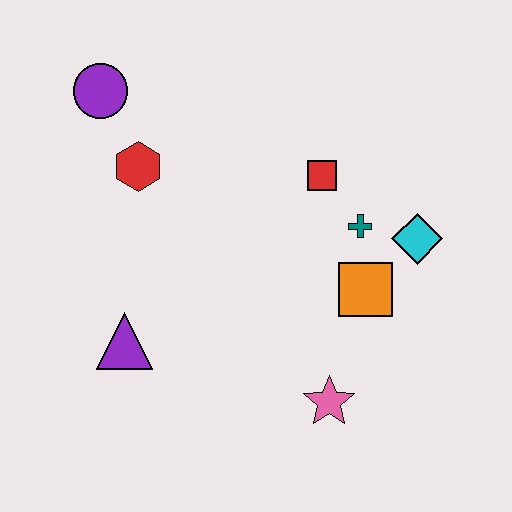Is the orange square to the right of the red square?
Yes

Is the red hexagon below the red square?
No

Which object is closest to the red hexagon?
The purple circle is closest to the red hexagon.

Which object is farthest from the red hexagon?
The pink star is farthest from the red hexagon.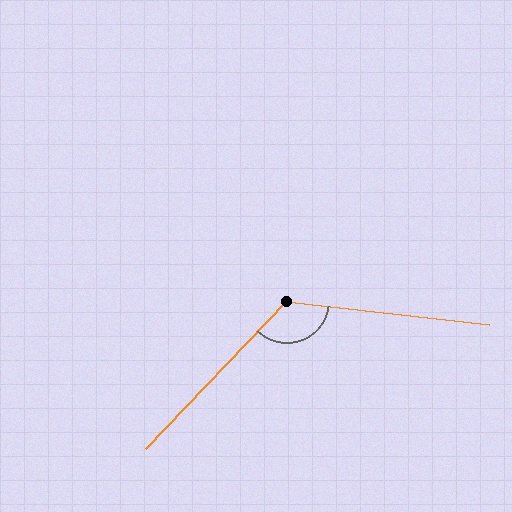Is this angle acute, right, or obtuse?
It is obtuse.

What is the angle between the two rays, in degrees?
Approximately 127 degrees.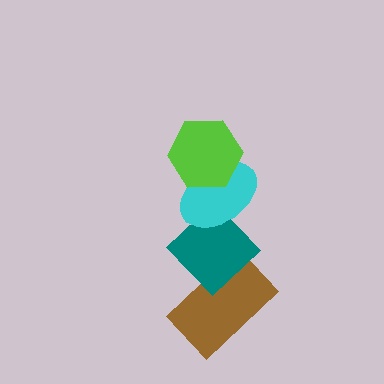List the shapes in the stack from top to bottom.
From top to bottom: the lime hexagon, the cyan ellipse, the teal diamond, the brown rectangle.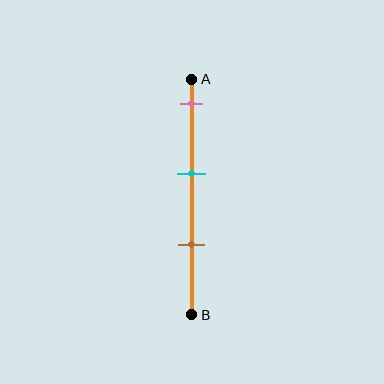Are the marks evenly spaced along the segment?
Yes, the marks are approximately evenly spaced.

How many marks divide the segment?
There are 3 marks dividing the segment.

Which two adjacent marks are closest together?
The cyan and brown marks are the closest adjacent pair.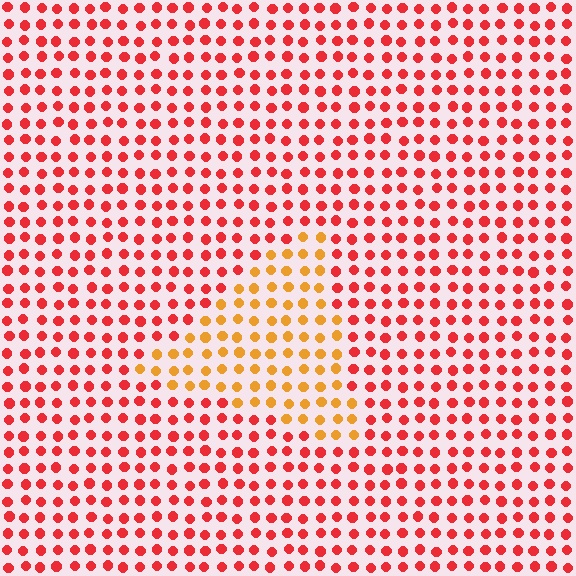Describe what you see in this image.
The image is filled with small red elements in a uniform arrangement. A triangle-shaped region is visible where the elements are tinted to a slightly different hue, forming a subtle color boundary.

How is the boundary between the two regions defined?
The boundary is defined purely by a slight shift in hue (about 39 degrees). Spacing, size, and orientation are identical on both sides.